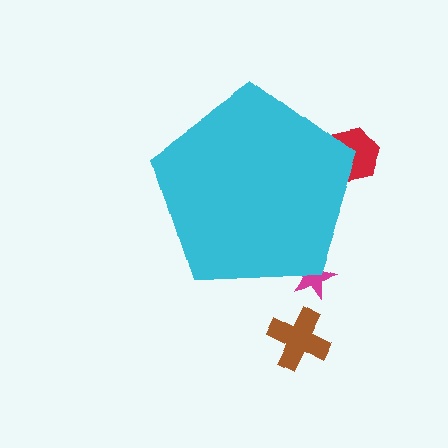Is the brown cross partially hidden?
No, the brown cross is fully visible.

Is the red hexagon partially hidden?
Yes, the red hexagon is partially hidden behind the cyan pentagon.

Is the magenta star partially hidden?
Yes, the magenta star is partially hidden behind the cyan pentagon.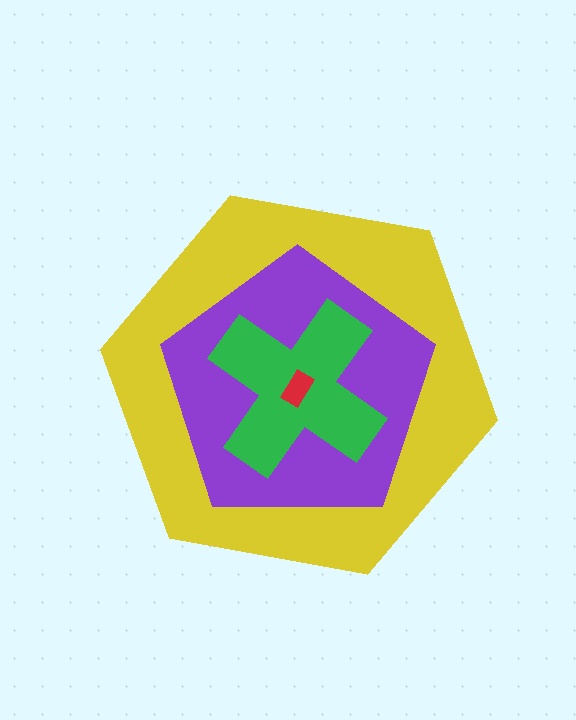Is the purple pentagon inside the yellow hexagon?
Yes.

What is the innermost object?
The red rectangle.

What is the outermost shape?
The yellow hexagon.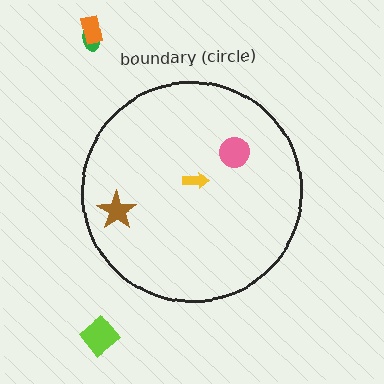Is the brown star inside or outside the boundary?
Inside.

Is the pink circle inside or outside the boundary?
Inside.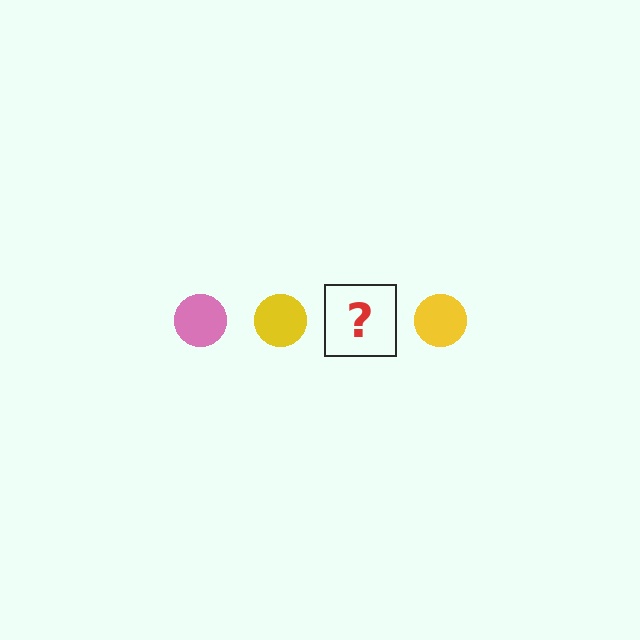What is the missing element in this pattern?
The missing element is a pink circle.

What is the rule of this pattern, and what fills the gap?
The rule is that the pattern cycles through pink, yellow circles. The gap should be filled with a pink circle.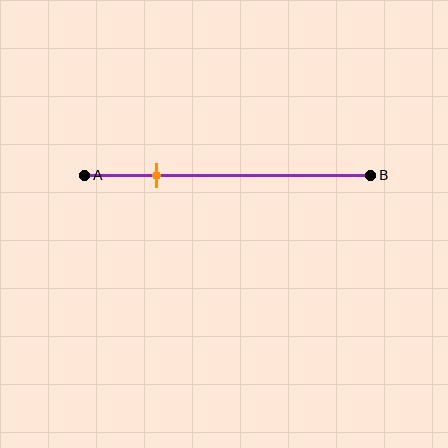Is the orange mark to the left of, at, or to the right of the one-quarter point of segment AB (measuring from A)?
The orange mark is approximately at the one-quarter point of segment AB.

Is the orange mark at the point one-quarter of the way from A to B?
Yes, the mark is approximately at the one-quarter point.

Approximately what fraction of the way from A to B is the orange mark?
The orange mark is approximately 25% of the way from A to B.